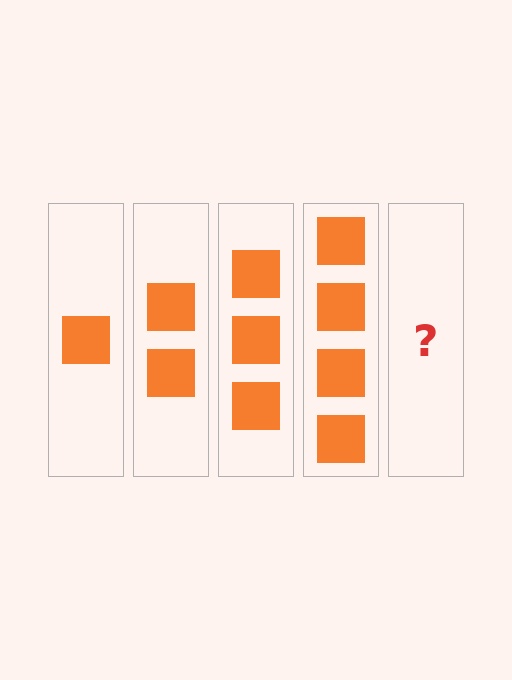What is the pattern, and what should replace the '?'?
The pattern is that each step adds one more square. The '?' should be 5 squares.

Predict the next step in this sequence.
The next step is 5 squares.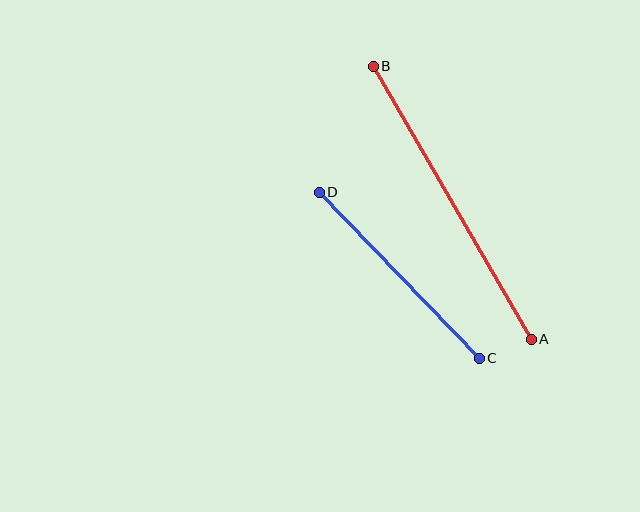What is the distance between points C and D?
The distance is approximately 231 pixels.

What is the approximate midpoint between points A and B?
The midpoint is at approximately (452, 203) pixels.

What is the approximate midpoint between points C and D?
The midpoint is at approximately (399, 275) pixels.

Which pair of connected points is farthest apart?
Points A and B are farthest apart.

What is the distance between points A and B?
The distance is approximately 315 pixels.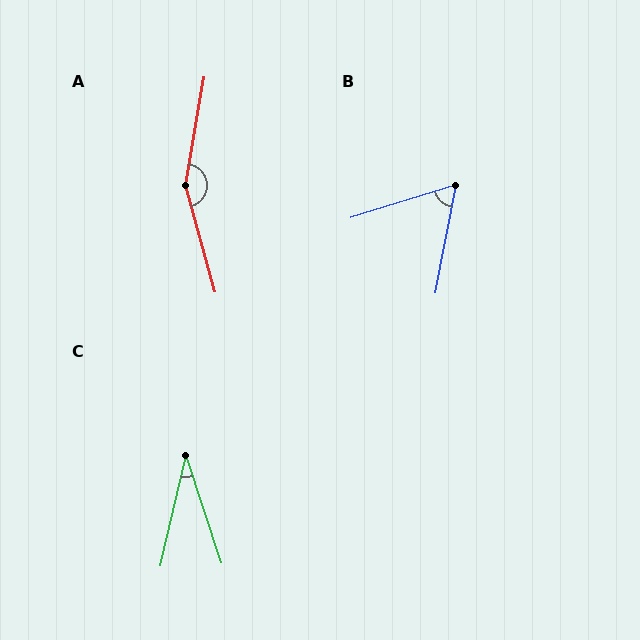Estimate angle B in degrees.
Approximately 62 degrees.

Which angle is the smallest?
C, at approximately 31 degrees.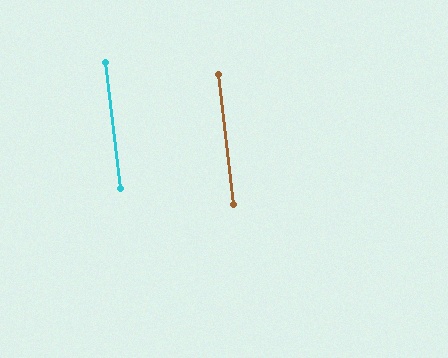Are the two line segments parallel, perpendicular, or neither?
Parallel — their directions differ by only 0.2°.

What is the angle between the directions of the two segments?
Approximately 0 degrees.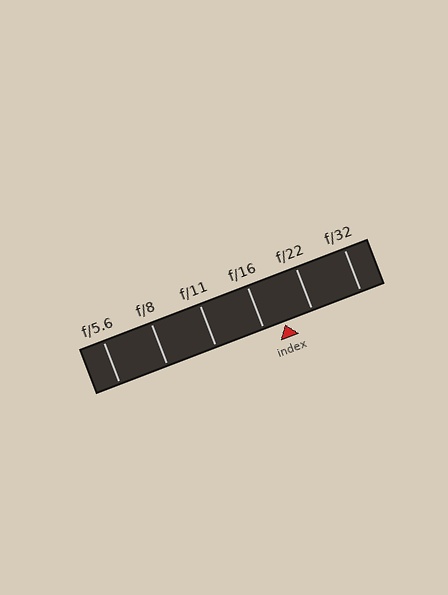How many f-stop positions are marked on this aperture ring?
There are 6 f-stop positions marked.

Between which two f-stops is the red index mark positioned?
The index mark is between f/16 and f/22.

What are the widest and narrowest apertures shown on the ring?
The widest aperture shown is f/5.6 and the narrowest is f/32.